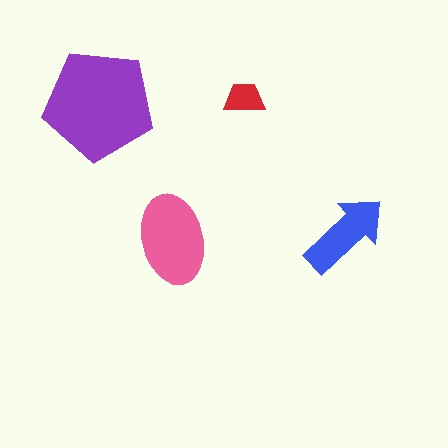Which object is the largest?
The purple pentagon.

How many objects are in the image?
There are 4 objects in the image.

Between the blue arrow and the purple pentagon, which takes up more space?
The purple pentagon.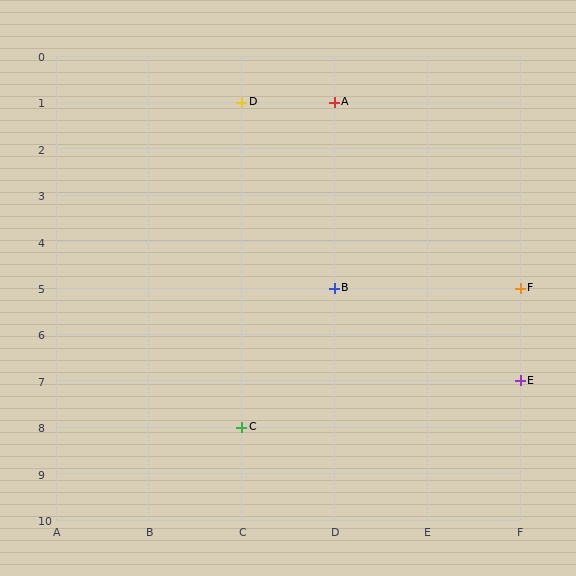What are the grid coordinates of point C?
Point C is at grid coordinates (C, 8).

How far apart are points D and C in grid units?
Points D and C are 7 rows apart.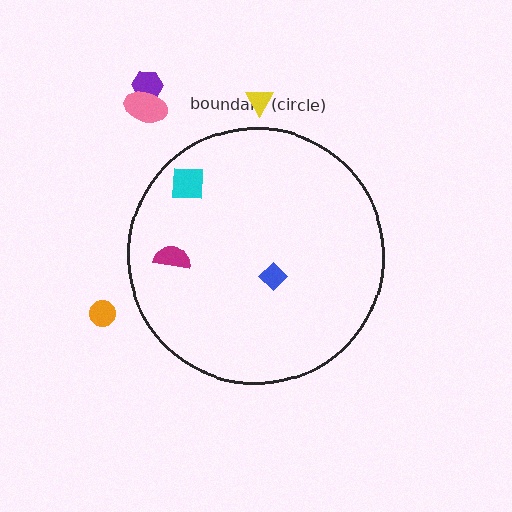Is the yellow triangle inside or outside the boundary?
Outside.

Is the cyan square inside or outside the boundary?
Inside.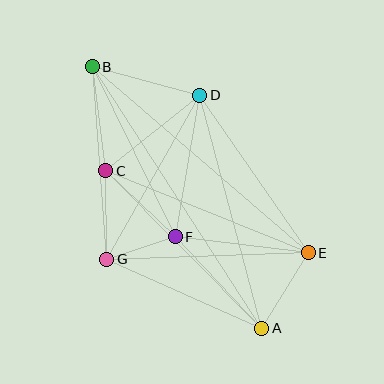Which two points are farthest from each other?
Points A and B are farthest from each other.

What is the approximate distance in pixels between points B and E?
The distance between B and E is approximately 285 pixels.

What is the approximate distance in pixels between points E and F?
The distance between E and F is approximately 134 pixels.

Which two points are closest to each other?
Points F and G are closest to each other.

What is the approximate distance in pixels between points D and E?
The distance between D and E is approximately 191 pixels.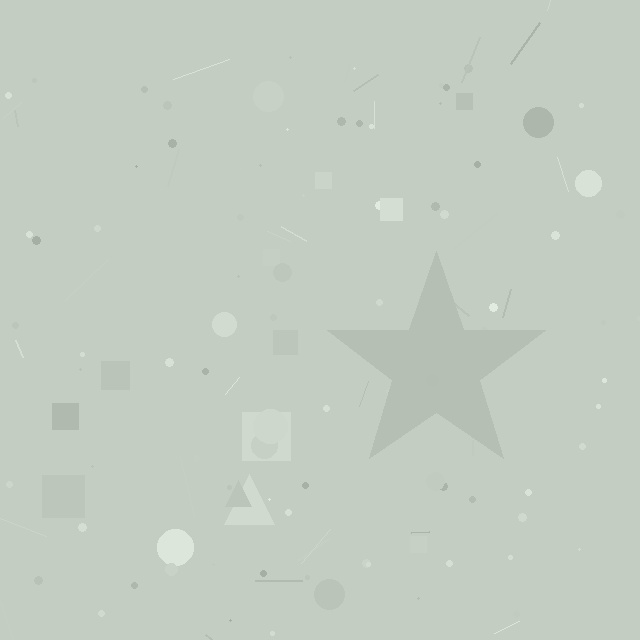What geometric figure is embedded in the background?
A star is embedded in the background.